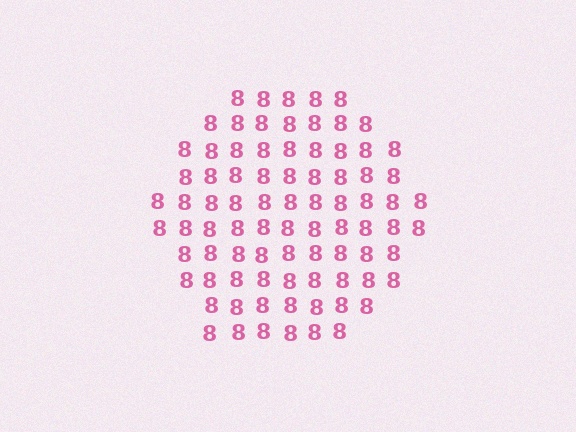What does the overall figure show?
The overall figure shows a hexagon.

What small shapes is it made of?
It is made of small digit 8's.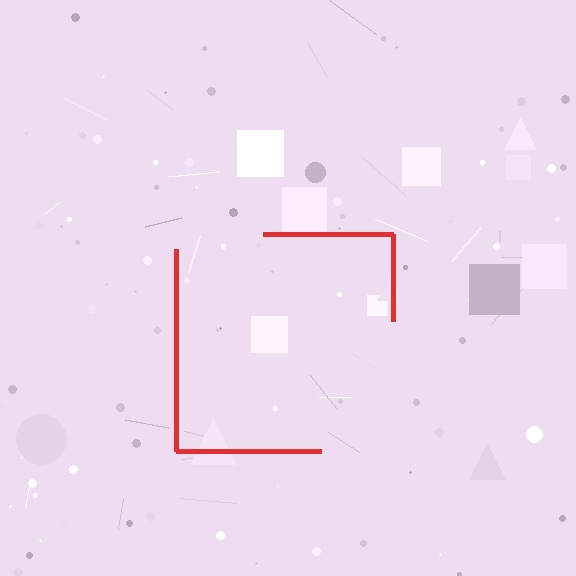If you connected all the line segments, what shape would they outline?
They would outline a square.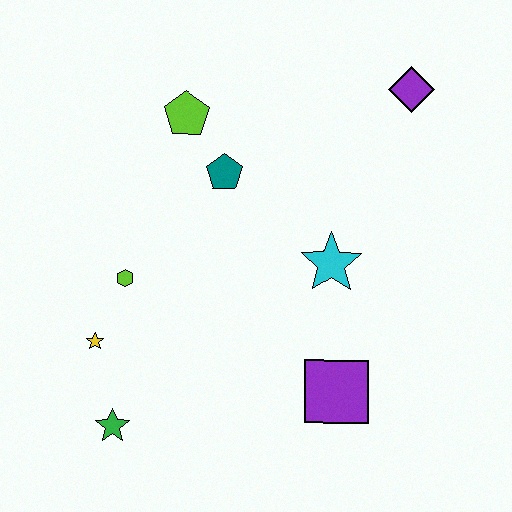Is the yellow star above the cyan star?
No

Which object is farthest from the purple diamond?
The green star is farthest from the purple diamond.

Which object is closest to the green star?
The yellow star is closest to the green star.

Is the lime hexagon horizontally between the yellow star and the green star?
No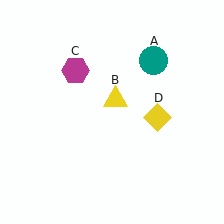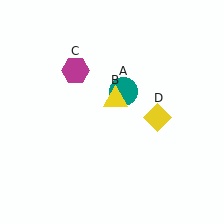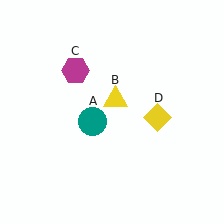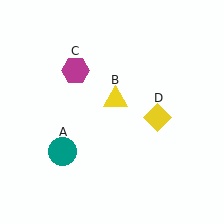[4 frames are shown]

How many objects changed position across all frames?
1 object changed position: teal circle (object A).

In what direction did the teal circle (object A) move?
The teal circle (object A) moved down and to the left.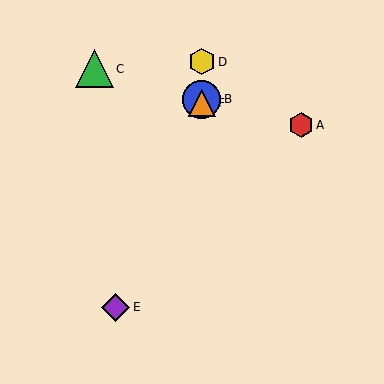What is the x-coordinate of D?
Object D is at x≈202.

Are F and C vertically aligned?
No, F is at x≈202 and C is at x≈94.